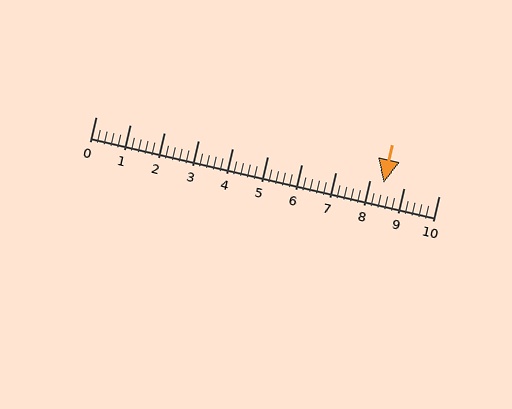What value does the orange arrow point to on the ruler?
The orange arrow points to approximately 8.4.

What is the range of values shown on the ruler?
The ruler shows values from 0 to 10.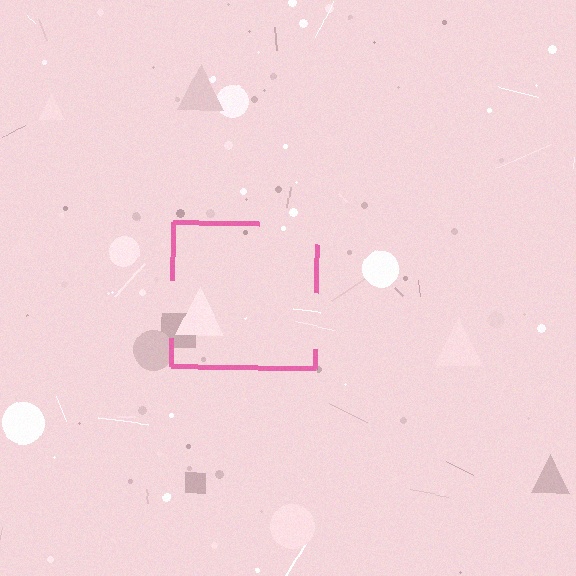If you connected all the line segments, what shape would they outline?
They would outline a square.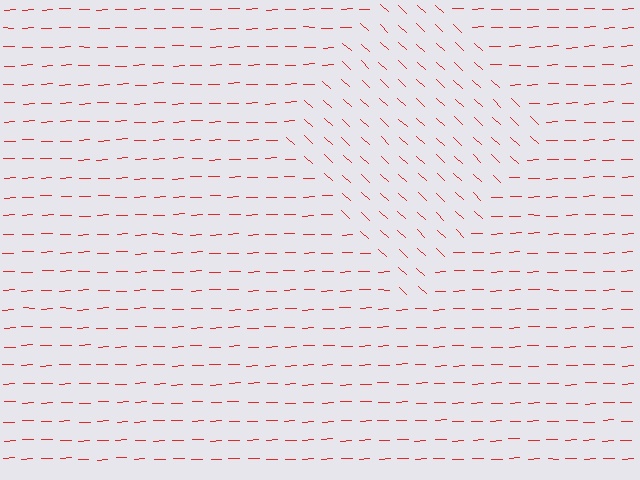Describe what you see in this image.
The image is filled with small red line segments. A diamond region in the image has lines oriented differently from the surrounding lines, creating a visible texture boundary.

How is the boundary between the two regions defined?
The boundary is defined purely by a change in line orientation (approximately 45 degrees difference). All lines are the same color and thickness.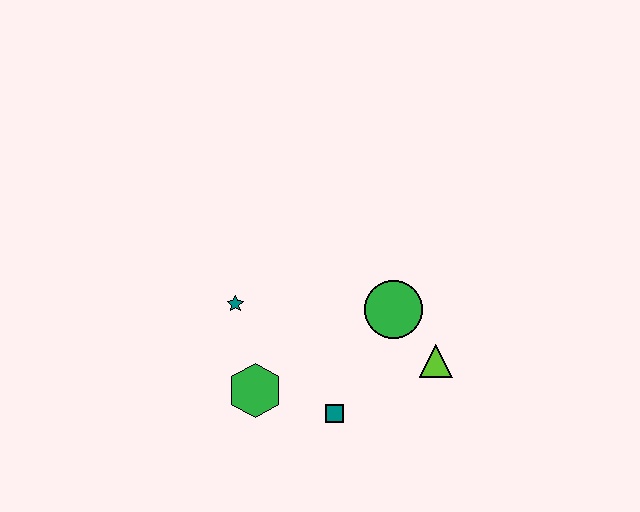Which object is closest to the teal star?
The green hexagon is closest to the teal star.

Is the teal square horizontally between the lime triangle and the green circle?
No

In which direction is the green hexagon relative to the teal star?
The green hexagon is below the teal star.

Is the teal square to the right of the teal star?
Yes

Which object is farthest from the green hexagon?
The lime triangle is farthest from the green hexagon.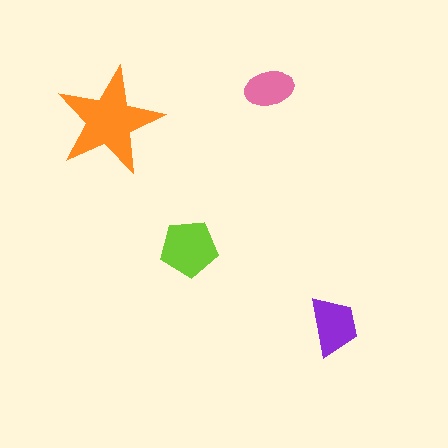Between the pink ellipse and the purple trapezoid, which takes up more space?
The purple trapezoid.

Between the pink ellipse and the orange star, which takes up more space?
The orange star.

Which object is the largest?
The orange star.